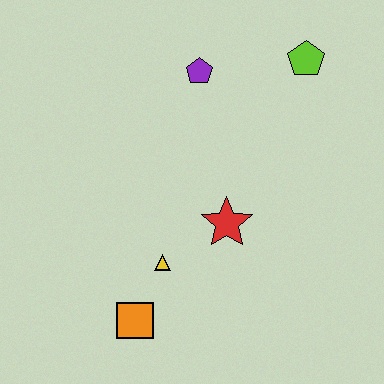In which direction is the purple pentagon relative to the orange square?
The purple pentagon is above the orange square.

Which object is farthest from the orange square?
The lime pentagon is farthest from the orange square.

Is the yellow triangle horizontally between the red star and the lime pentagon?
No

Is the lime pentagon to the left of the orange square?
No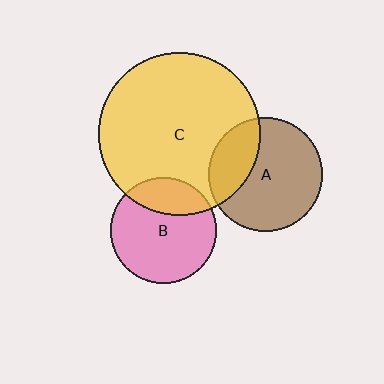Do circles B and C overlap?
Yes.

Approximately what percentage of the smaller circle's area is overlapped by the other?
Approximately 25%.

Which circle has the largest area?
Circle C (yellow).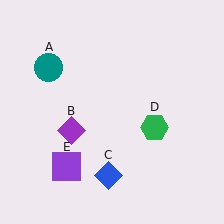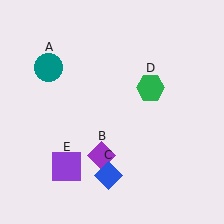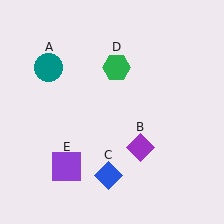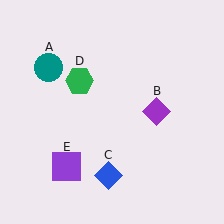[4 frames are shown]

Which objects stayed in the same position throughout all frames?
Teal circle (object A) and blue diamond (object C) and purple square (object E) remained stationary.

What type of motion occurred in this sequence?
The purple diamond (object B), green hexagon (object D) rotated counterclockwise around the center of the scene.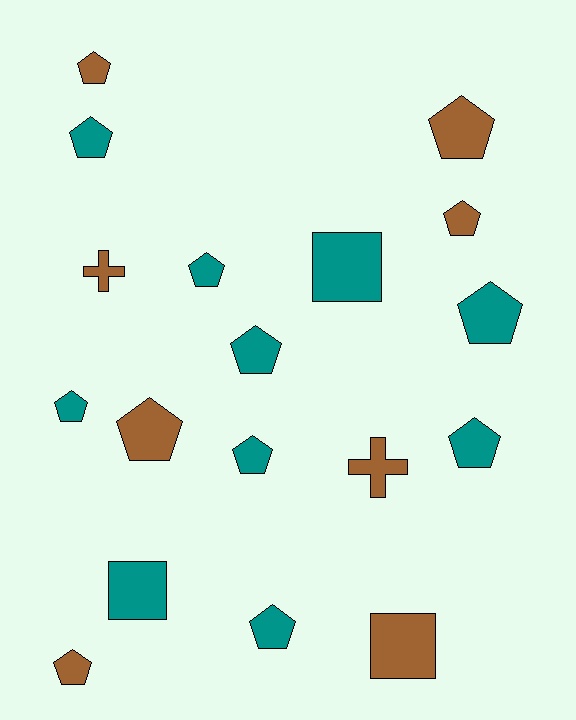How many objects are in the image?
There are 18 objects.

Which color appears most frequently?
Teal, with 10 objects.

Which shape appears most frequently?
Pentagon, with 13 objects.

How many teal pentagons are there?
There are 8 teal pentagons.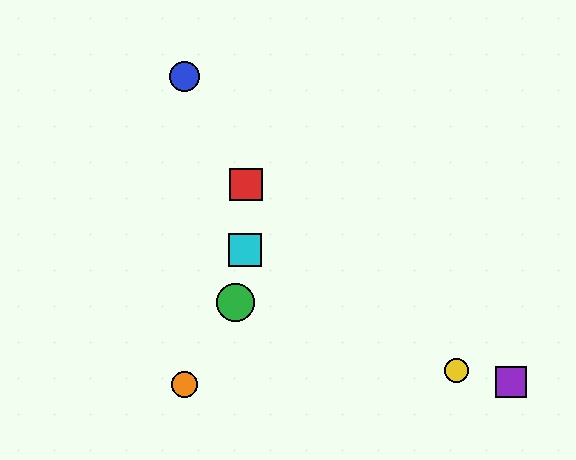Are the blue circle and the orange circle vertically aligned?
Yes, both are at x≈185.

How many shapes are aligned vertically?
2 shapes (the blue circle, the orange circle) are aligned vertically.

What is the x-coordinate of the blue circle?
The blue circle is at x≈185.